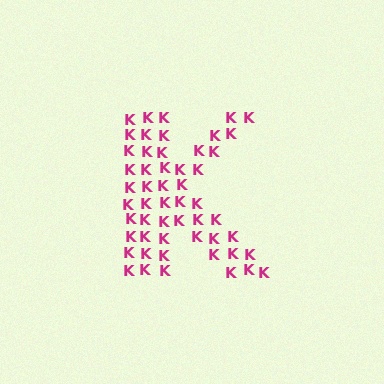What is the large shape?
The large shape is the letter K.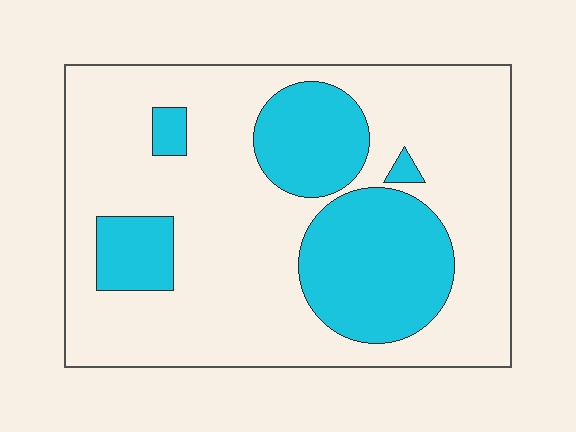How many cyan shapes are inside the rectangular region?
5.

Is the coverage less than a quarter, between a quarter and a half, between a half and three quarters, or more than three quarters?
Between a quarter and a half.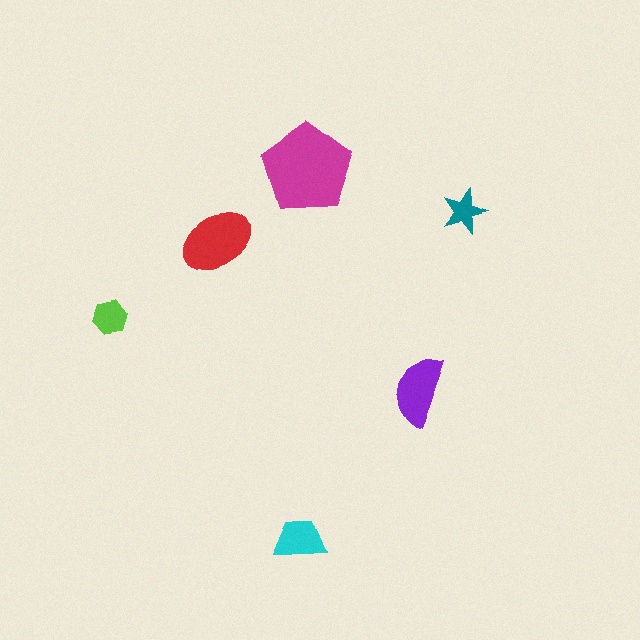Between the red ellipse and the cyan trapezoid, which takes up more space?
The red ellipse.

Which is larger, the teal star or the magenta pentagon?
The magenta pentagon.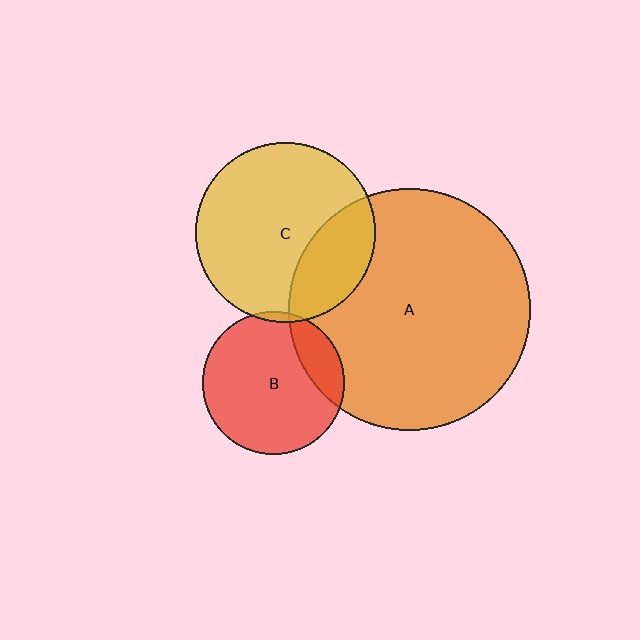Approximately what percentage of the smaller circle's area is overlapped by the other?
Approximately 5%.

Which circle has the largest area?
Circle A (orange).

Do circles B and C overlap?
Yes.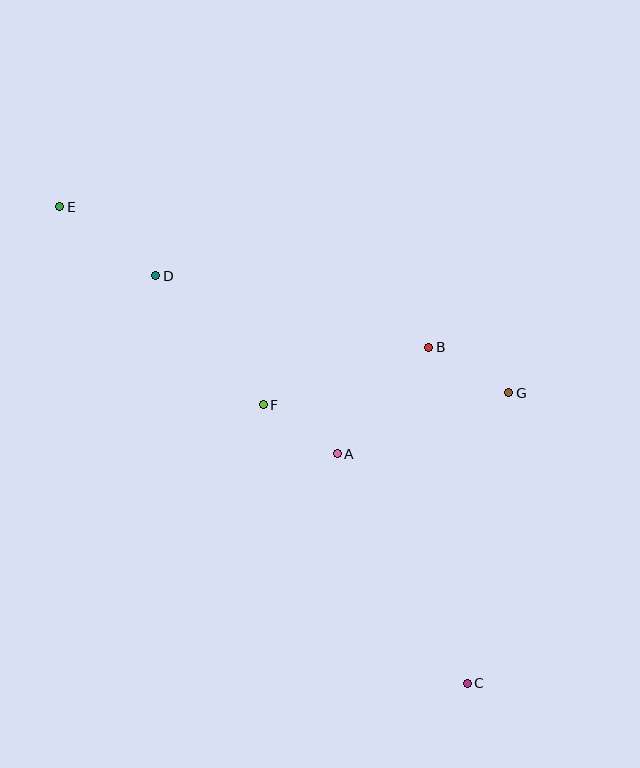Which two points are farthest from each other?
Points C and E are farthest from each other.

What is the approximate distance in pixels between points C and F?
The distance between C and F is approximately 345 pixels.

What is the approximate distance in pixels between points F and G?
The distance between F and G is approximately 246 pixels.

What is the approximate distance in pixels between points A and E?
The distance between A and E is approximately 372 pixels.